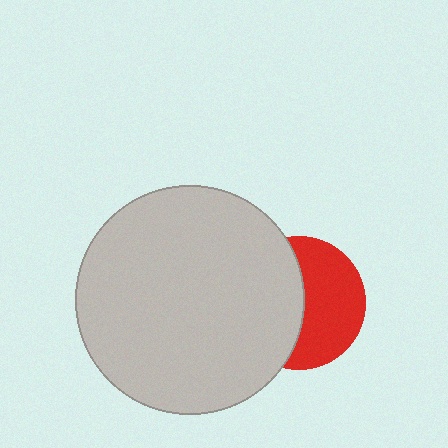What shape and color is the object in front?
The object in front is a light gray circle.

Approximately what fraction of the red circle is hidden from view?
Roughly 49% of the red circle is hidden behind the light gray circle.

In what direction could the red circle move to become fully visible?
The red circle could move right. That would shift it out from behind the light gray circle entirely.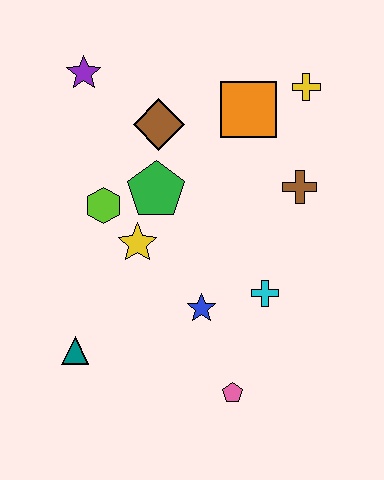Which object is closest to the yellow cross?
The orange square is closest to the yellow cross.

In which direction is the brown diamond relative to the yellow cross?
The brown diamond is to the left of the yellow cross.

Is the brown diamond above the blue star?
Yes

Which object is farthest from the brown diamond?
The pink pentagon is farthest from the brown diamond.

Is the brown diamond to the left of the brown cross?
Yes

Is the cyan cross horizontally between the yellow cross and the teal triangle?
Yes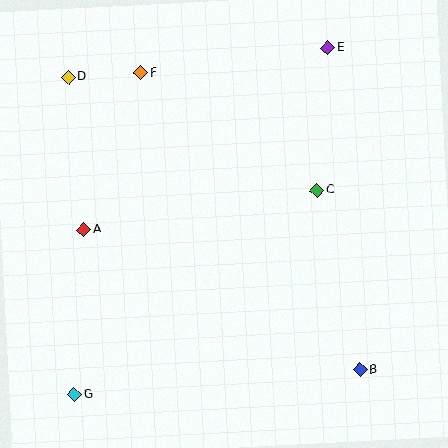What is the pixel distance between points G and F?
The distance between G and F is 329 pixels.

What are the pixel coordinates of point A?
Point A is at (84, 230).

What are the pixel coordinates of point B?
Point B is at (360, 370).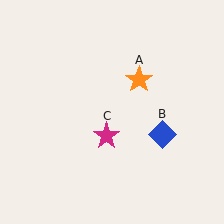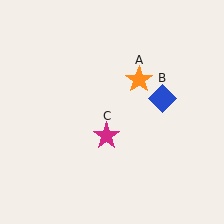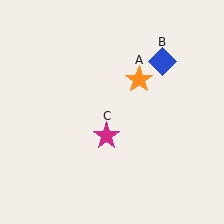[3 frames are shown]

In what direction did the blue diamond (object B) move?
The blue diamond (object B) moved up.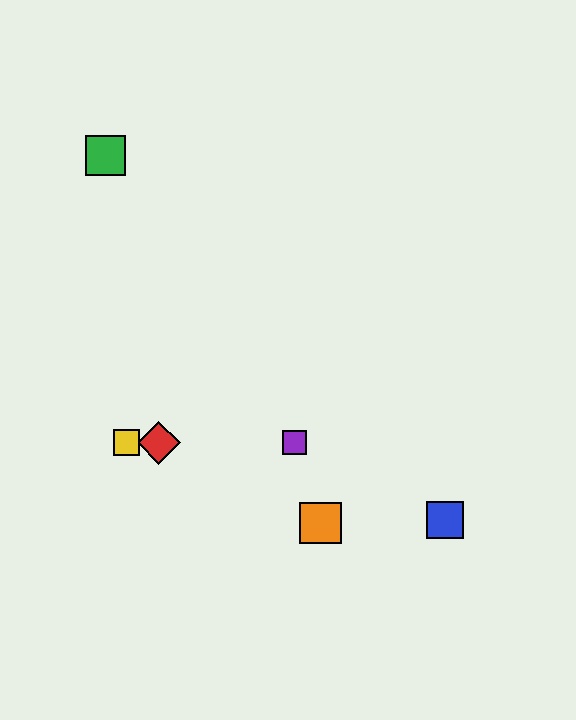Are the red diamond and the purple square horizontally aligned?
Yes, both are at y≈443.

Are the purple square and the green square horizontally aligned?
No, the purple square is at y≈443 and the green square is at y≈156.